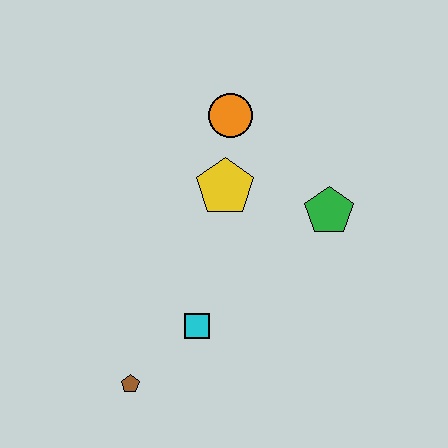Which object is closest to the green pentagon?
The yellow pentagon is closest to the green pentagon.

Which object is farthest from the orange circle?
The brown pentagon is farthest from the orange circle.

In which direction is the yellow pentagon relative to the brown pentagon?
The yellow pentagon is above the brown pentagon.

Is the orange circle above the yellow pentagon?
Yes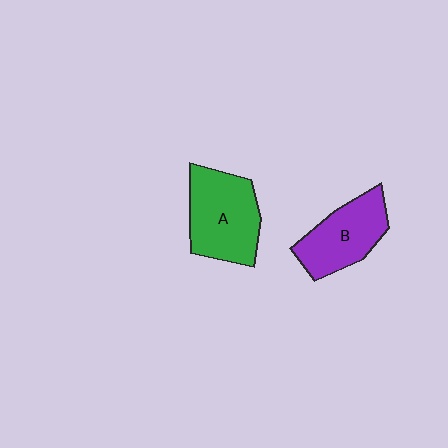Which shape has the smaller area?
Shape B (purple).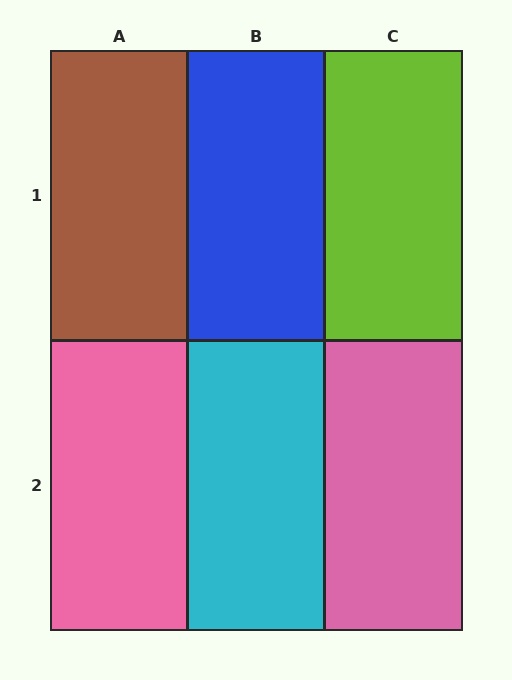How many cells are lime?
1 cell is lime.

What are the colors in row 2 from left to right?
Pink, cyan, pink.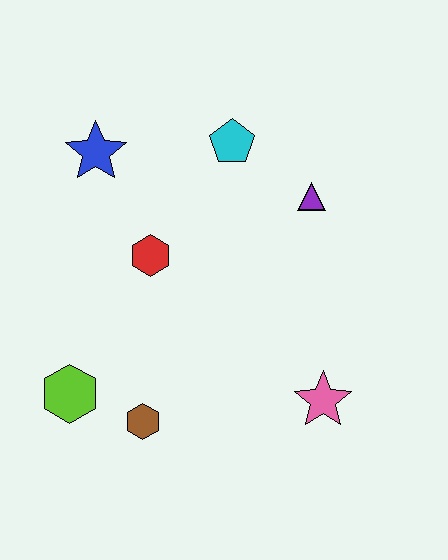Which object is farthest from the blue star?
The pink star is farthest from the blue star.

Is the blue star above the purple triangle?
Yes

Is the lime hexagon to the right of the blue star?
No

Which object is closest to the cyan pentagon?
The purple triangle is closest to the cyan pentagon.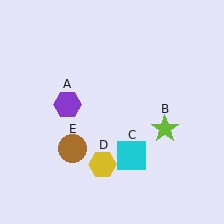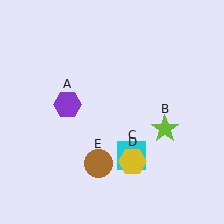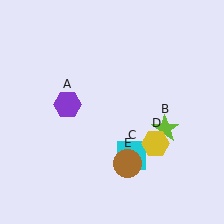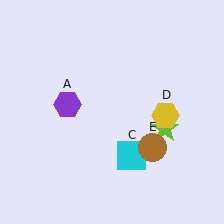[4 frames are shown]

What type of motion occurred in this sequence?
The yellow hexagon (object D), brown circle (object E) rotated counterclockwise around the center of the scene.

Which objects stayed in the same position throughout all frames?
Purple hexagon (object A) and lime star (object B) and cyan square (object C) remained stationary.